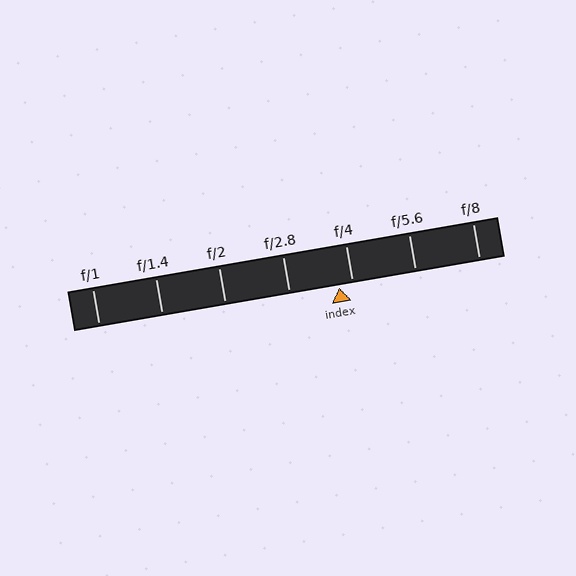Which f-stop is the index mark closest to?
The index mark is closest to f/4.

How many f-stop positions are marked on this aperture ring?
There are 7 f-stop positions marked.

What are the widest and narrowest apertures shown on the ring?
The widest aperture shown is f/1 and the narrowest is f/8.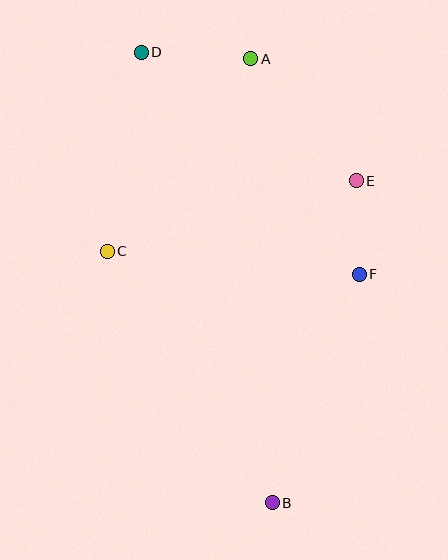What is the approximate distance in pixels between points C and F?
The distance between C and F is approximately 253 pixels.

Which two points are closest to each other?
Points E and F are closest to each other.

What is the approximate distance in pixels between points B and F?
The distance between B and F is approximately 244 pixels.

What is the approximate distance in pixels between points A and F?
The distance between A and F is approximately 241 pixels.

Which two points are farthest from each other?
Points B and D are farthest from each other.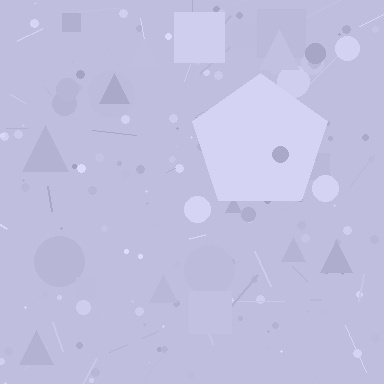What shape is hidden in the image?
A pentagon is hidden in the image.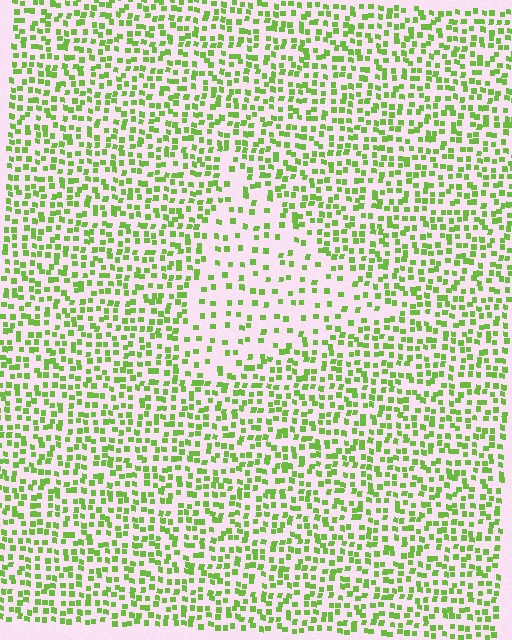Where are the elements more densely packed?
The elements are more densely packed outside the triangle boundary.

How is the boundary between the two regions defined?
The boundary is defined by a change in element density (approximately 2.2x ratio). All elements are the same color, size, and shape.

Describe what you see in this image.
The image contains small lime elements arranged at two different densities. A triangle-shaped region is visible where the elements are less densely packed than the surrounding area.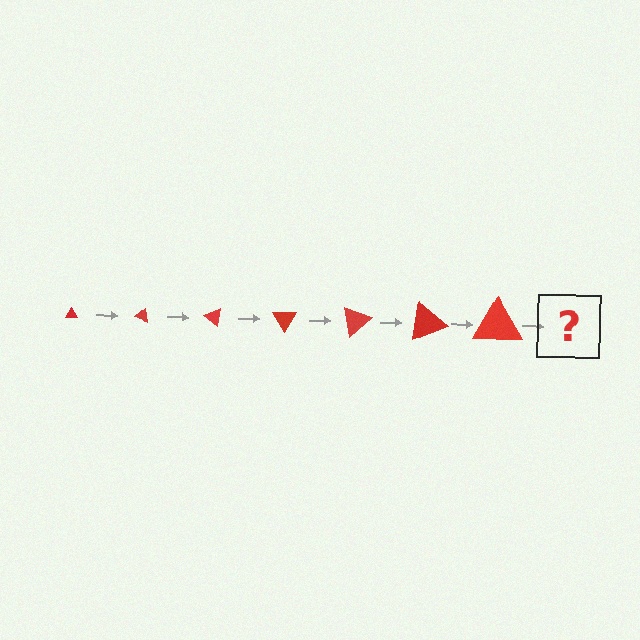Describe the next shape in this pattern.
It should be a triangle, larger than the previous one and rotated 140 degrees from the start.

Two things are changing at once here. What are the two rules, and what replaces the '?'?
The two rules are that the triangle grows larger each step and it rotates 20 degrees each step. The '?' should be a triangle, larger than the previous one and rotated 140 degrees from the start.